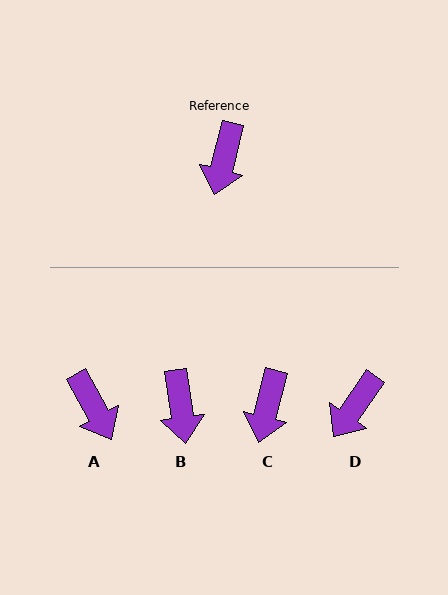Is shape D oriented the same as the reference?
No, it is off by about 21 degrees.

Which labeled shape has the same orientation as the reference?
C.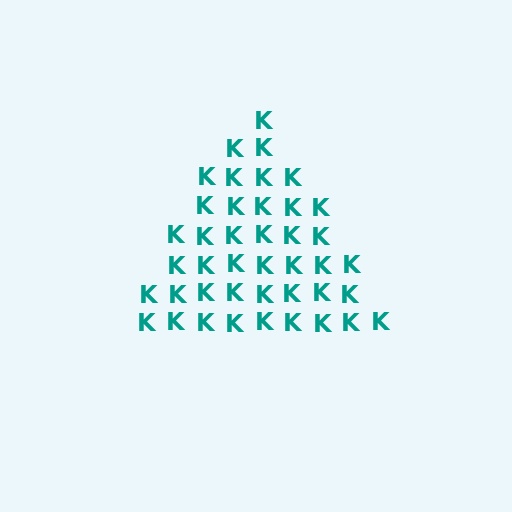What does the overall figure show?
The overall figure shows a triangle.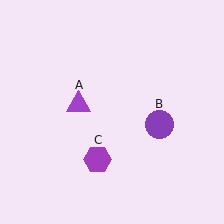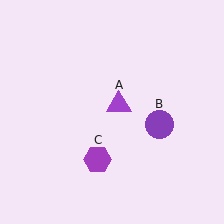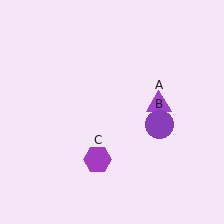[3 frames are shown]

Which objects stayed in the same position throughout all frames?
Purple circle (object B) and purple hexagon (object C) remained stationary.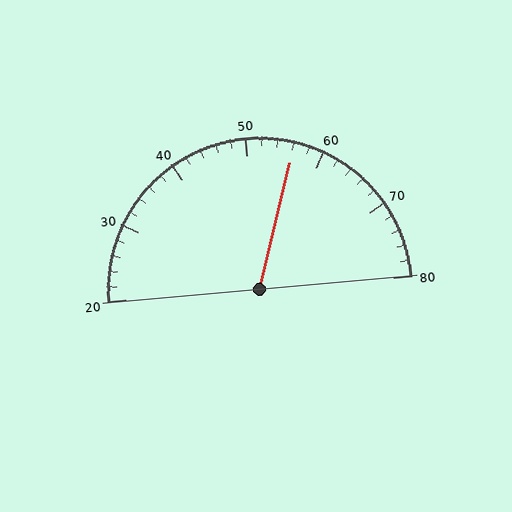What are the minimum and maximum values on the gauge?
The gauge ranges from 20 to 80.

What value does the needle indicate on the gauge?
The needle indicates approximately 56.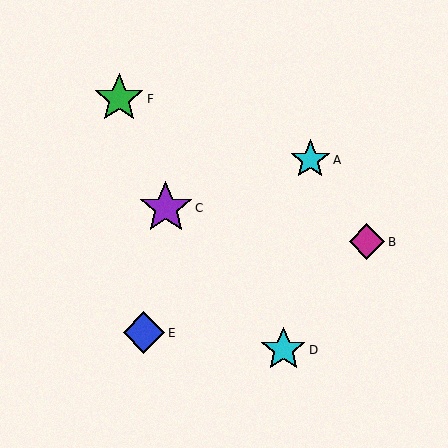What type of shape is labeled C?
Shape C is a purple star.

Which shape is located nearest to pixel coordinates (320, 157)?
The cyan star (labeled A) at (310, 160) is nearest to that location.